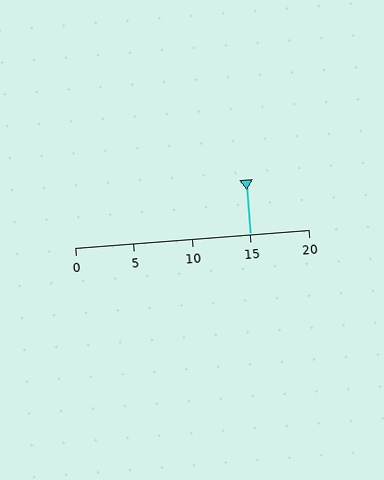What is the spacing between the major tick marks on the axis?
The major ticks are spaced 5 apart.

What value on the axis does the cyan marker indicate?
The marker indicates approximately 15.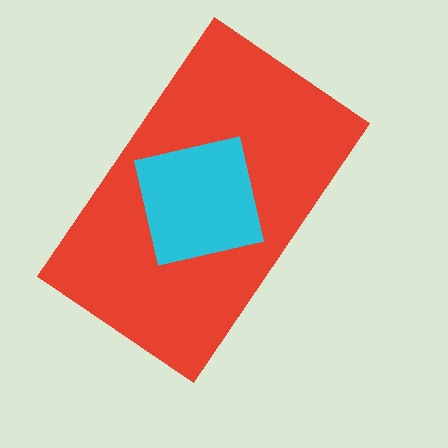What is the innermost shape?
The cyan square.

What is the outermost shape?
The red rectangle.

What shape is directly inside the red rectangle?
The cyan square.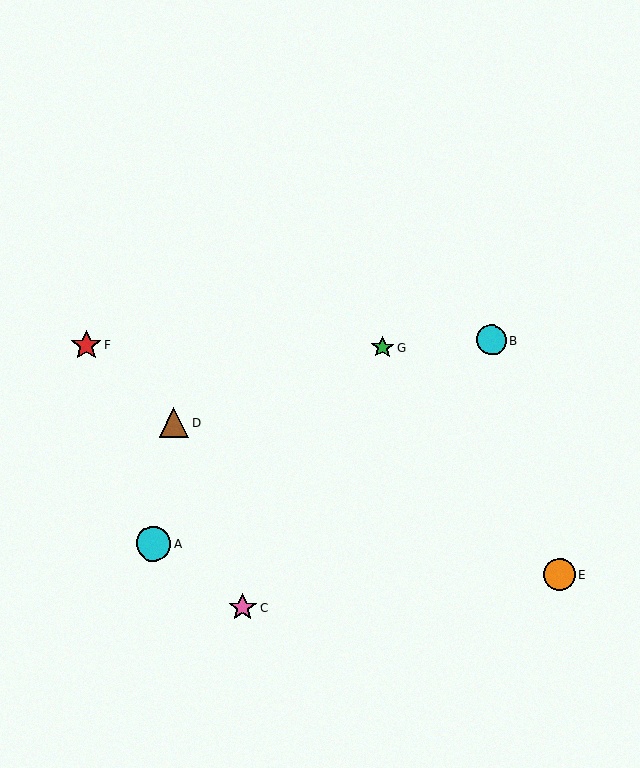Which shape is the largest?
The cyan circle (labeled A) is the largest.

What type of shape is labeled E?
Shape E is an orange circle.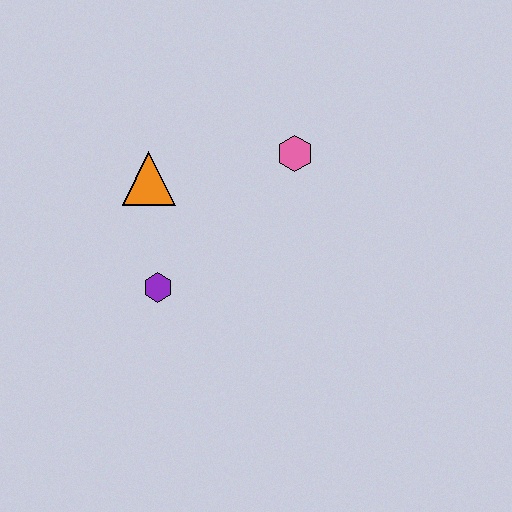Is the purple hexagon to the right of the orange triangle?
Yes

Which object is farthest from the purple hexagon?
The pink hexagon is farthest from the purple hexagon.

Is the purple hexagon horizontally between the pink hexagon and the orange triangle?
Yes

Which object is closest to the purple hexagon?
The orange triangle is closest to the purple hexagon.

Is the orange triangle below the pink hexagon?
Yes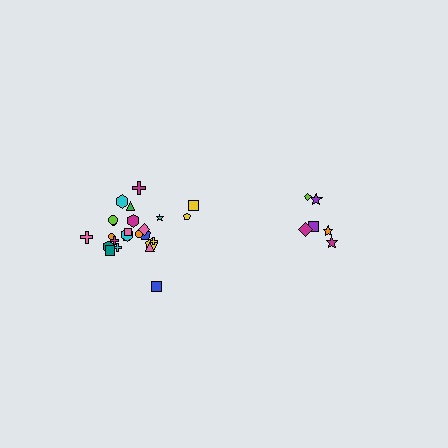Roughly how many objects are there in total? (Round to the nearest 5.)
Roughly 30 objects in total.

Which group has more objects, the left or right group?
The left group.